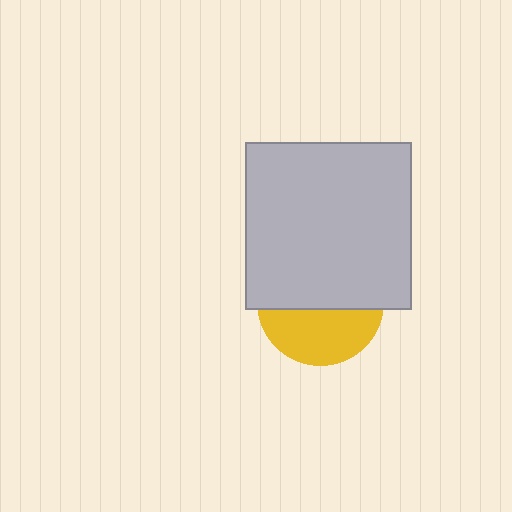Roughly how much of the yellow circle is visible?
A small part of it is visible (roughly 43%).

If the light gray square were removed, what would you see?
You would see the complete yellow circle.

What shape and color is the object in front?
The object in front is a light gray square.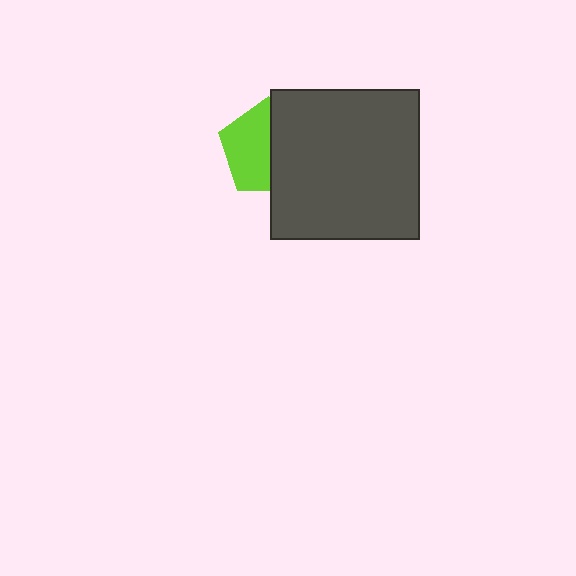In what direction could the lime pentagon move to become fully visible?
The lime pentagon could move left. That would shift it out from behind the dark gray square entirely.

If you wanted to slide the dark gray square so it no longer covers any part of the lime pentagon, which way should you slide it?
Slide it right — that is the most direct way to separate the two shapes.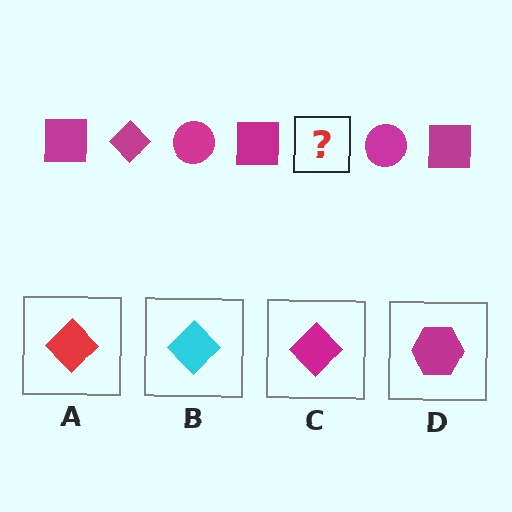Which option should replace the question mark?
Option C.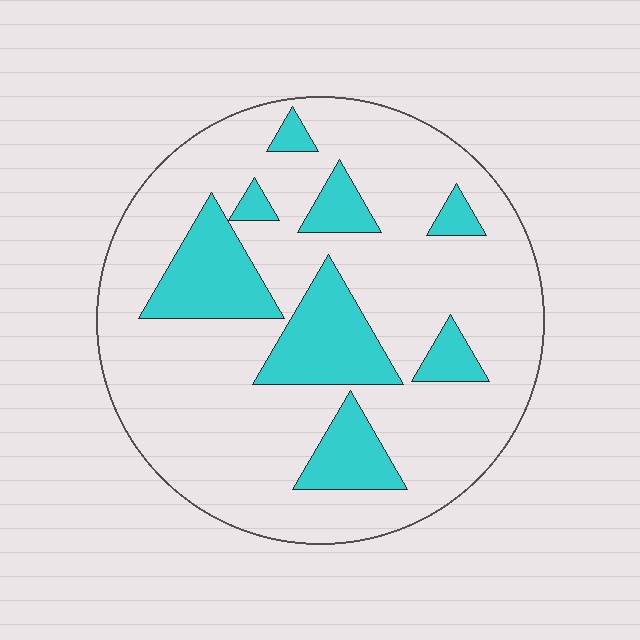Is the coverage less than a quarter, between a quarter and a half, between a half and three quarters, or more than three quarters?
Less than a quarter.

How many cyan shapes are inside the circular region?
8.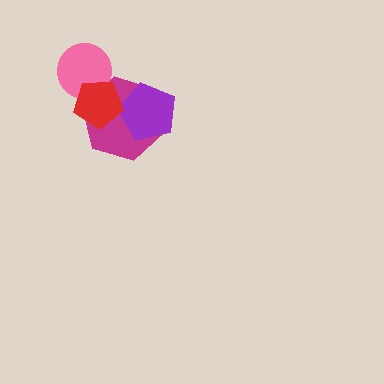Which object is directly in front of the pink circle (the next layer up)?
The magenta hexagon is directly in front of the pink circle.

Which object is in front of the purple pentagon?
The red pentagon is in front of the purple pentagon.